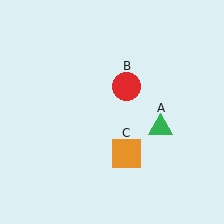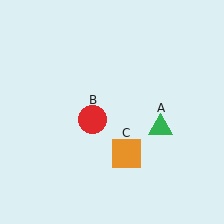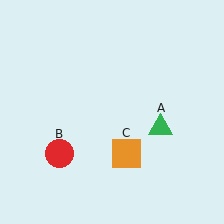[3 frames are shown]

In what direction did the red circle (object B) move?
The red circle (object B) moved down and to the left.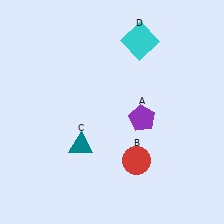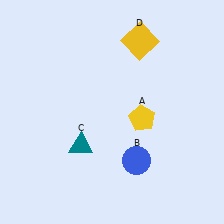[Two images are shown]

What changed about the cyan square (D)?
In Image 1, D is cyan. In Image 2, it changed to yellow.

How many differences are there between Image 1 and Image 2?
There are 3 differences between the two images.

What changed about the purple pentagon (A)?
In Image 1, A is purple. In Image 2, it changed to yellow.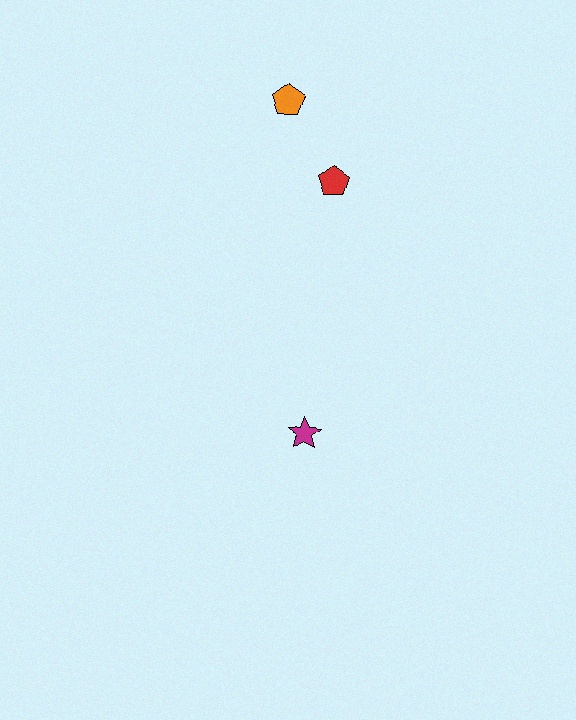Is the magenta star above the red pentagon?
No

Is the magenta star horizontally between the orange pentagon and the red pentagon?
Yes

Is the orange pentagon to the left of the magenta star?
Yes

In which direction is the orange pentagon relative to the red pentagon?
The orange pentagon is above the red pentagon.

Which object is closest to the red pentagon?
The orange pentagon is closest to the red pentagon.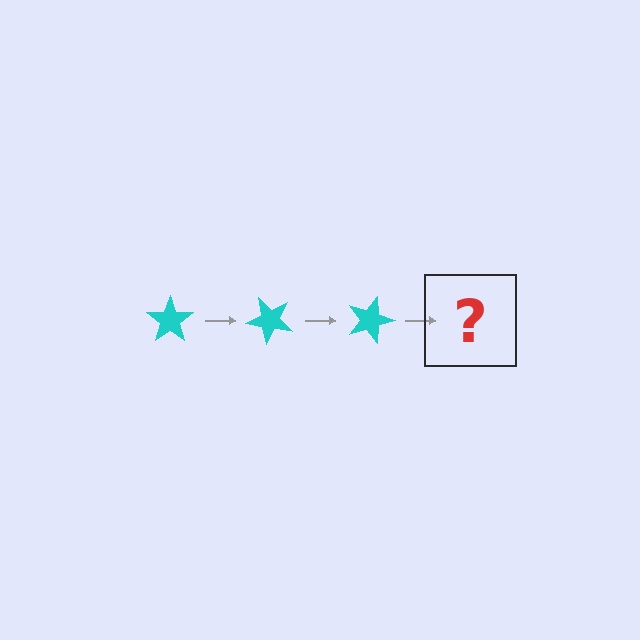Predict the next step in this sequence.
The next step is a cyan star rotated 135 degrees.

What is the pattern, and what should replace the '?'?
The pattern is that the star rotates 45 degrees each step. The '?' should be a cyan star rotated 135 degrees.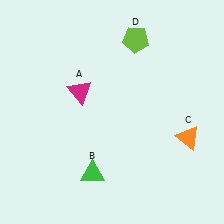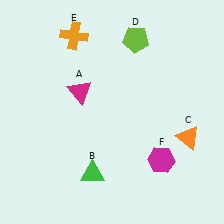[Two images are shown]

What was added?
An orange cross (E), a magenta hexagon (F) were added in Image 2.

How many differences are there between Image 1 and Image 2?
There are 2 differences between the two images.